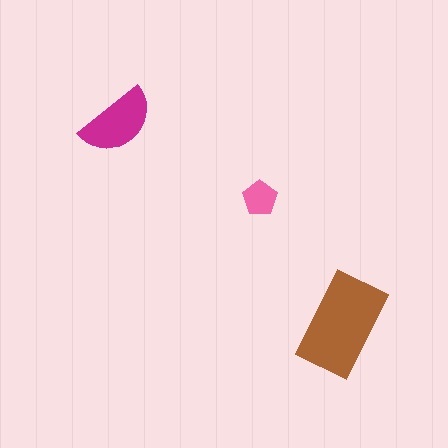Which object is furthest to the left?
The magenta semicircle is leftmost.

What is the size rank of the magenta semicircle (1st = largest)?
2nd.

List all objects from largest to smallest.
The brown rectangle, the magenta semicircle, the pink pentagon.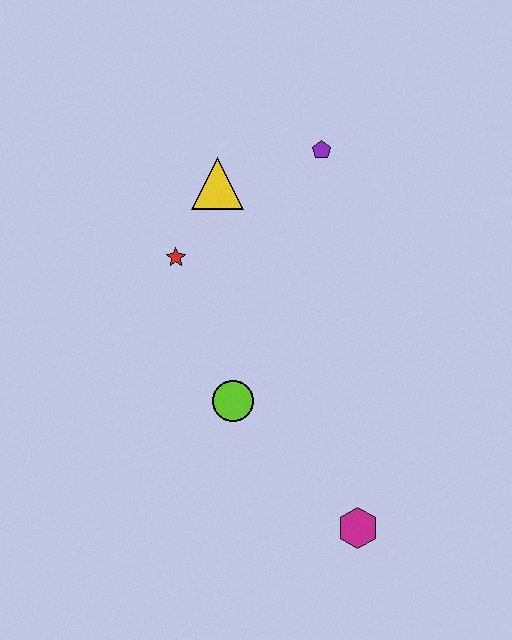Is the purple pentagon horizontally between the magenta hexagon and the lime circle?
Yes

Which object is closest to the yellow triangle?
The red star is closest to the yellow triangle.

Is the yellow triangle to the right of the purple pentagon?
No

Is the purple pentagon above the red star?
Yes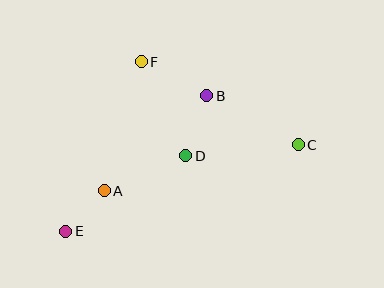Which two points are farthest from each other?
Points C and E are farthest from each other.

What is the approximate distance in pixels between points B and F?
The distance between B and F is approximately 74 pixels.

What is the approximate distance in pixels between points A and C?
The distance between A and C is approximately 199 pixels.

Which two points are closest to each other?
Points A and E are closest to each other.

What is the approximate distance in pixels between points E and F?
The distance between E and F is approximately 186 pixels.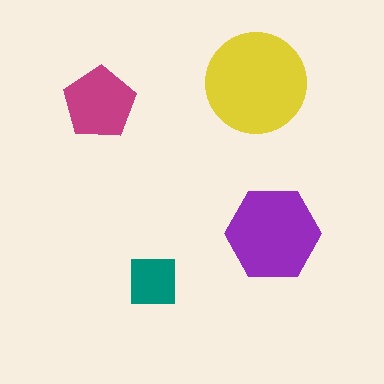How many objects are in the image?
There are 4 objects in the image.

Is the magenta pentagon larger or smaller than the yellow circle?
Smaller.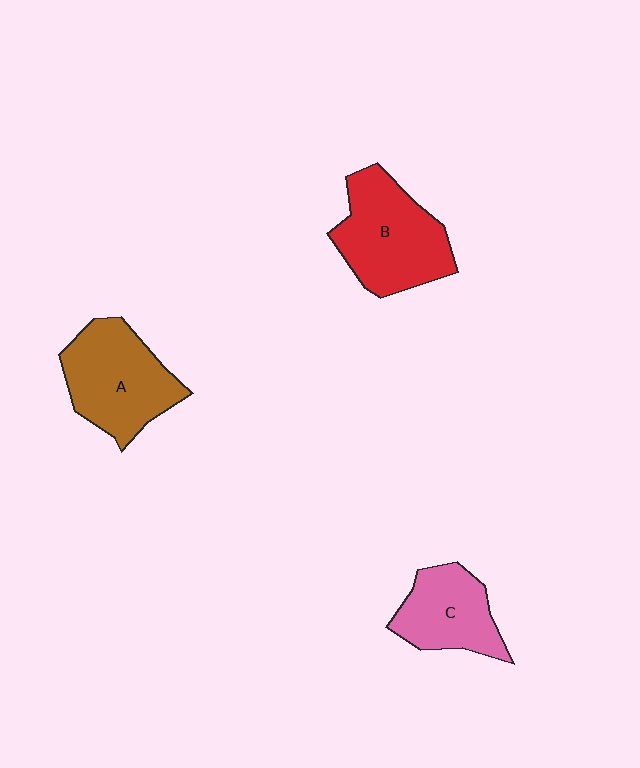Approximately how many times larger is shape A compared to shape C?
Approximately 1.3 times.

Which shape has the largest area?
Shape B (red).